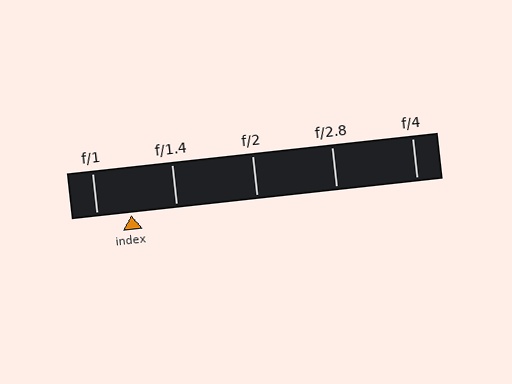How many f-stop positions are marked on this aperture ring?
There are 5 f-stop positions marked.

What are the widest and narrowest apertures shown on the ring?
The widest aperture shown is f/1 and the narrowest is f/4.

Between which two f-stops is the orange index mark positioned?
The index mark is between f/1 and f/1.4.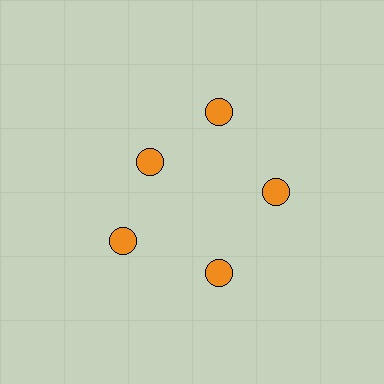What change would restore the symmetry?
The symmetry would be restored by moving it outward, back onto the ring so that all 5 circles sit at equal angles and equal distance from the center.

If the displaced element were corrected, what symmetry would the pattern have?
It would have 5-fold rotational symmetry — the pattern would map onto itself every 72 degrees.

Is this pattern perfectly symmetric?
No. The 5 orange circles are arranged in a ring, but one element near the 10 o'clock position is pulled inward toward the center, breaking the 5-fold rotational symmetry.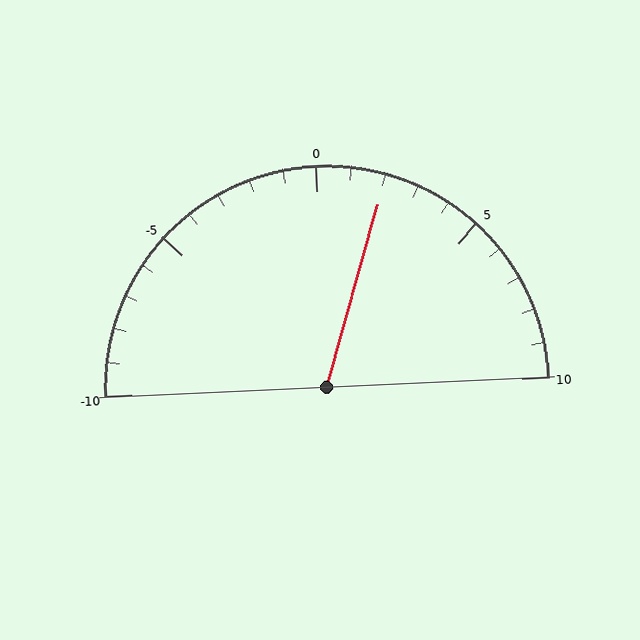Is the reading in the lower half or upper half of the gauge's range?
The reading is in the upper half of the range (-10 to 10).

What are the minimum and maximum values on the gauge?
The gauge ranges from -10 to 10.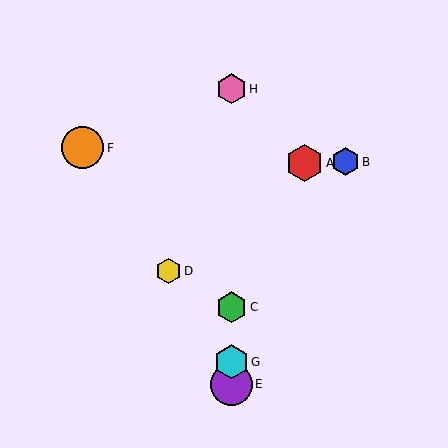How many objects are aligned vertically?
4 objects (C, E, G, H) are aligned vertically.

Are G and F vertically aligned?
No, G is at x≈231 and F is at x≈83.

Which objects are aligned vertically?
Objects C, E, G, H are aligned vertically.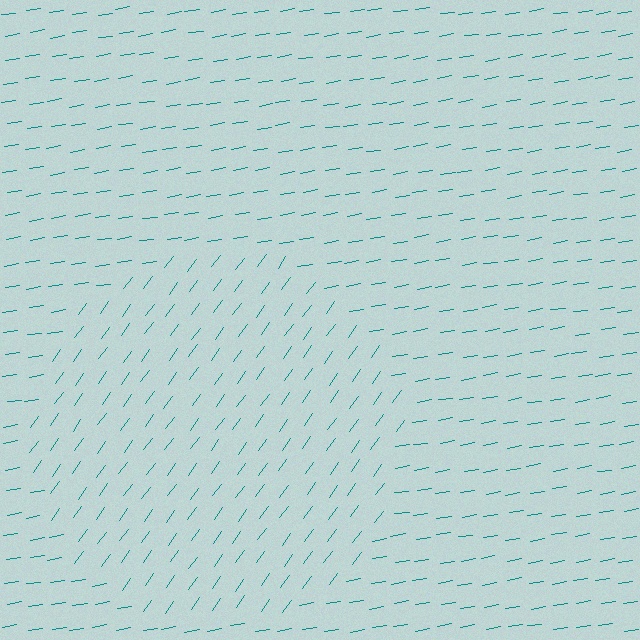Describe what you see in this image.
The image is filled with small teal line segments. A circle region in the image has lines oriented differently from the surrounding lines, creating a visible texture boundary.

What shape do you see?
I see a circle.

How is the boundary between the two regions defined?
The boundary is defined purely by a change in line orientation (approximately 45 degrees difference). All lines are the same color and thickness.